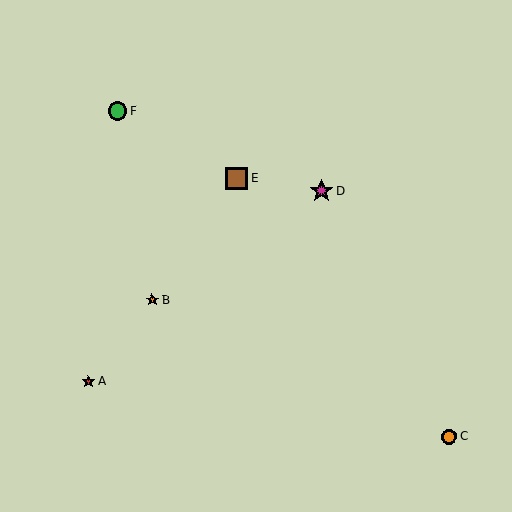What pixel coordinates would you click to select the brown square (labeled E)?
Click at (237, 178) to select the brown square E.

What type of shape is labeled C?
Shape C is an orange circle.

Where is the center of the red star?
The center of the red star is at (88, 382).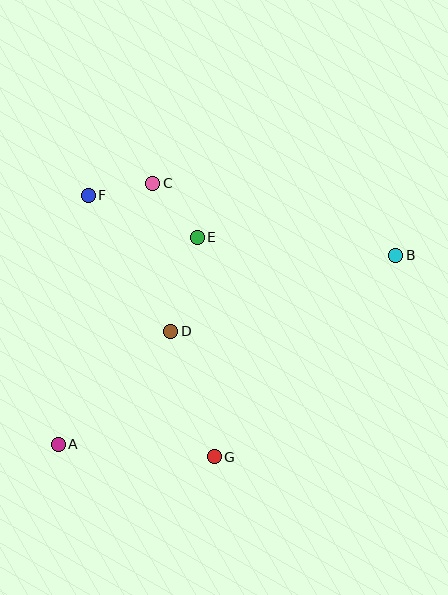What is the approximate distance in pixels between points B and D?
The distance between B and D is approximately 238 pixels.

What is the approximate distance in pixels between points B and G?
The distance between B and G is approximately 271 pixels.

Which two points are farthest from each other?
Points A and B are farthest from each other.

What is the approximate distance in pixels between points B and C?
The distance between B and C is approximately 253 pixels.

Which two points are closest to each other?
Points C and F are closest to each other.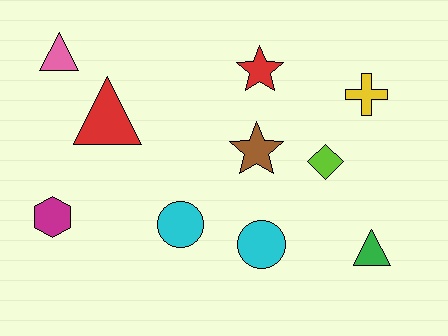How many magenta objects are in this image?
There is 1 magenta object.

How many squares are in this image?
There are no squares.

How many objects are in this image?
There are 10 objects.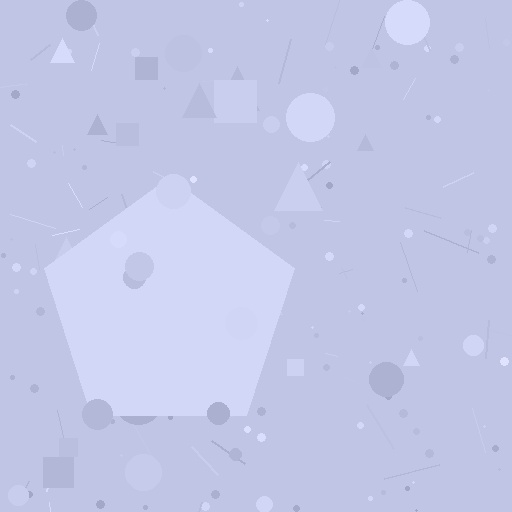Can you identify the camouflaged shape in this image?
The camouflaged shape is a pentagon.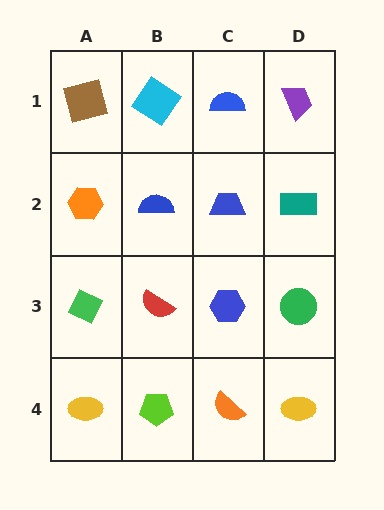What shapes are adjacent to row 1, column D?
A teal rectangle (row 2, column D), a blue semicircle (row 1, column C).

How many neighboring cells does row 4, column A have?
2.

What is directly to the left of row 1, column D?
A blue semicircle.